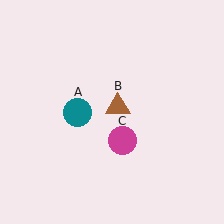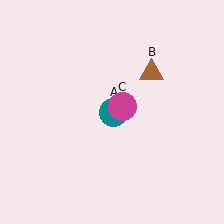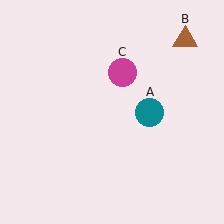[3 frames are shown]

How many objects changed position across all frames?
3 objects changed position: teal circle (object A), brown triangle (object B), magenta circle (object C).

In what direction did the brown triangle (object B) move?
The brown triangle (object B) moved up and to the right.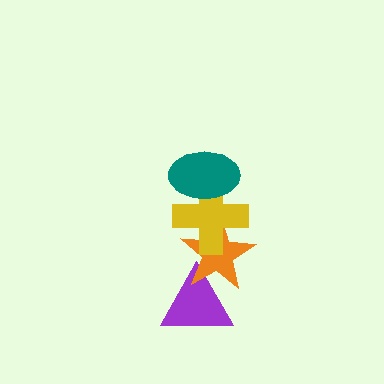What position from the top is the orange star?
The orange star is 3rd from the top.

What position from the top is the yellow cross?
The yellow cross is 2nd from the top.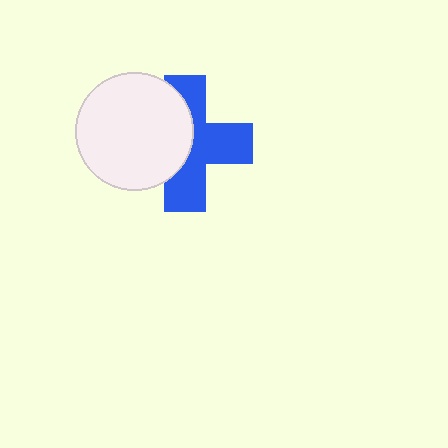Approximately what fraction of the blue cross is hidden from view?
Roughly 44% of the blue cross is hidden behind the white circle.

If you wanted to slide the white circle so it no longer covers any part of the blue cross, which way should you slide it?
Slide it left — that is the most direct way to separate the two shapes.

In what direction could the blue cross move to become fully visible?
The blue cross could move right. That would shift it out from behind the white circle entirely.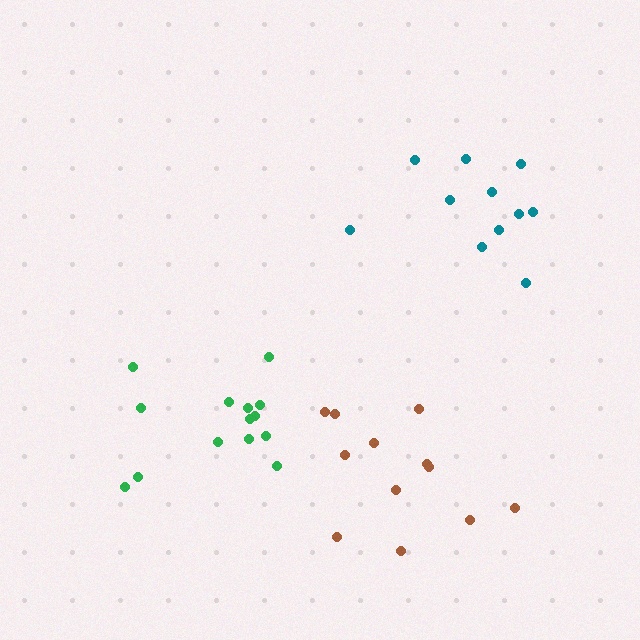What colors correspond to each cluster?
The clusters are colored: green, teal, brown.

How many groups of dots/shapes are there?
There are 3 groups.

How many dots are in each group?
Group 1: 14 dots, Group 2: 11 dots, Group 3: 12 dots (37 total).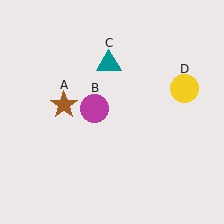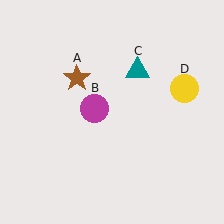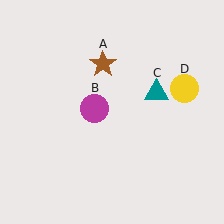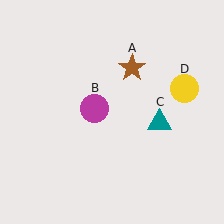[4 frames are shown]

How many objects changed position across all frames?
2 objects changed position: brown star (object A), teal triangle (object C).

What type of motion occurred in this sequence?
The brown star (object A), teal triangle (object C) rotated clockwise around the center of the scene.